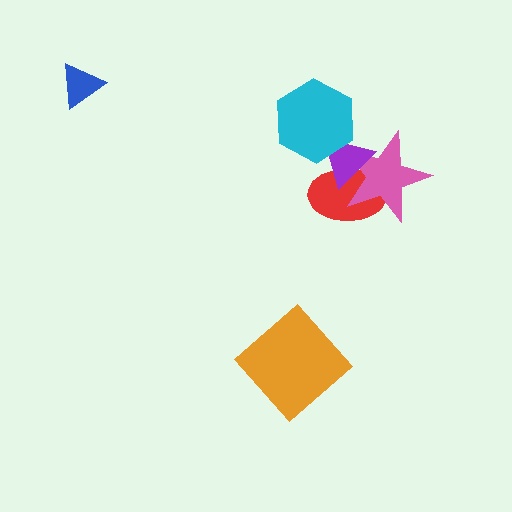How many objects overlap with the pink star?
2 objects overlap with the pink star.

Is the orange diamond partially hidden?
No, no other shape covers it.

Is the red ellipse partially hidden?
Yes, it is partially covered by another shape.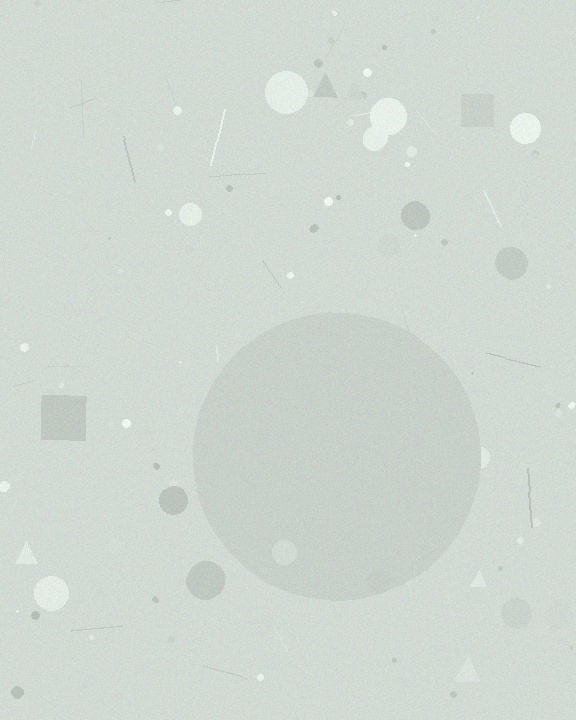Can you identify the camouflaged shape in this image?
The camouflaged shape is a circle.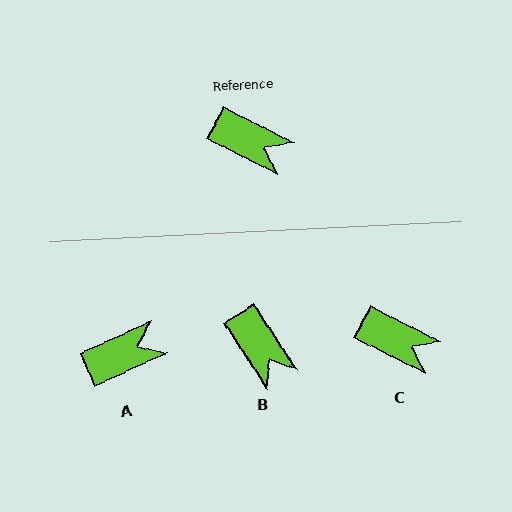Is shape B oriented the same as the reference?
No, it is off by about 30 degrees.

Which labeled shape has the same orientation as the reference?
C.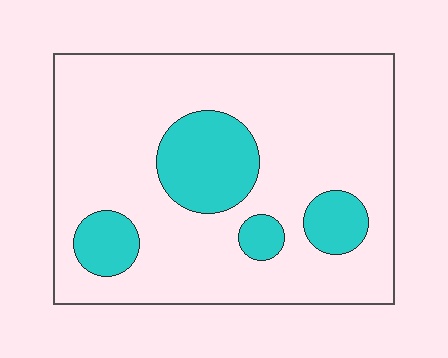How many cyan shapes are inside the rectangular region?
4.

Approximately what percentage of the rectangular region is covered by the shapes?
Approximately 20%.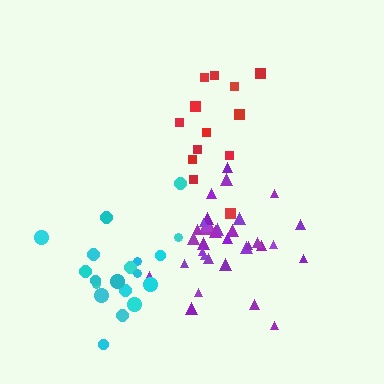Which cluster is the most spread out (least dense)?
Red.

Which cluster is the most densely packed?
Purple.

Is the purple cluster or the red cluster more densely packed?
Purple.